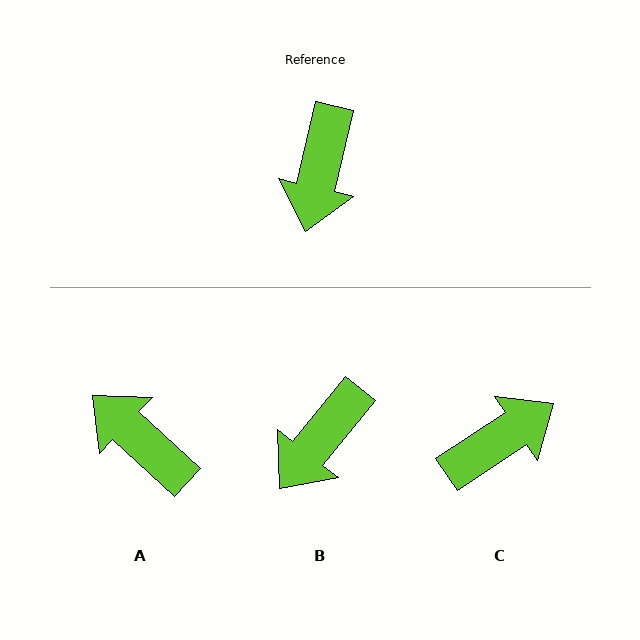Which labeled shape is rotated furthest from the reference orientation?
C, about 137 degrees away.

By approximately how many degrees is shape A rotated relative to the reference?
Approximately 120 degrees clockwise.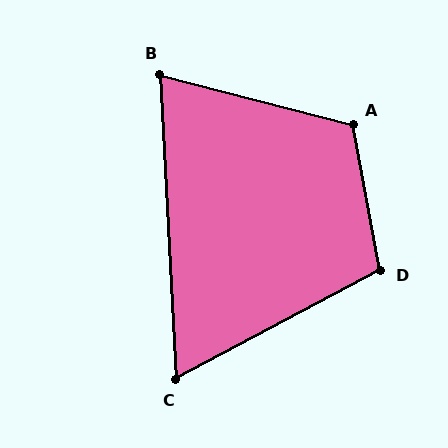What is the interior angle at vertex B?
Approximately 72 degrees (acute).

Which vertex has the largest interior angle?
A, at approximately 115 degrees.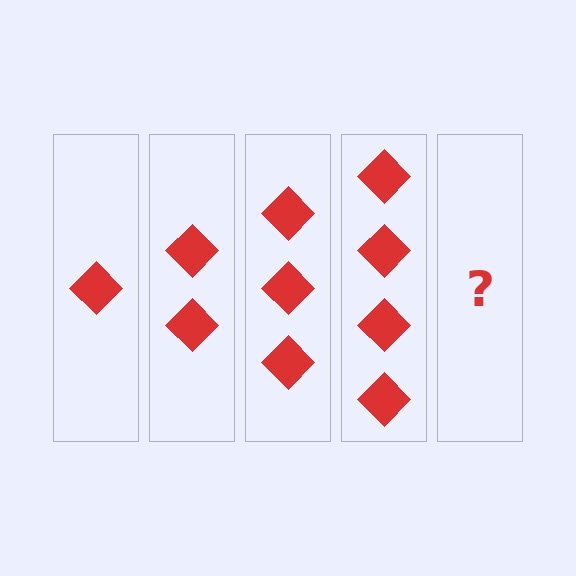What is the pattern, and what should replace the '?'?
The pattern is that each step adds one more diamond. The '?' should be 5 diamonds.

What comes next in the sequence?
The next element should be 5 diamonds.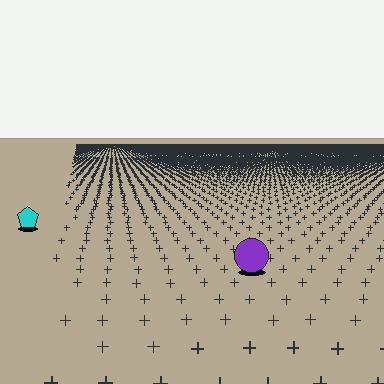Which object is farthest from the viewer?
The cyan pentagon is farthest from the viewer. It appears smaller and the ground texture around it is denser.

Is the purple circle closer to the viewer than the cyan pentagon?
Yes. The purple circle is closer — you can tell from the texture gradient: the ground texture is coarser near it.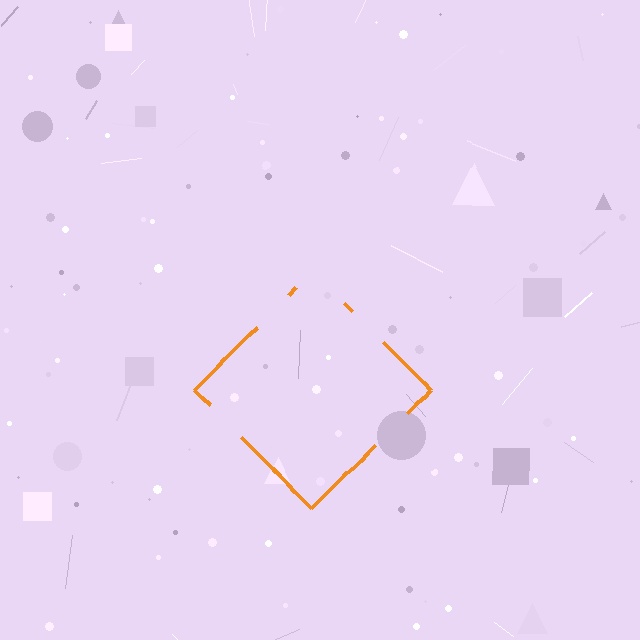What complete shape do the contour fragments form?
The contour fragments form a diamond.